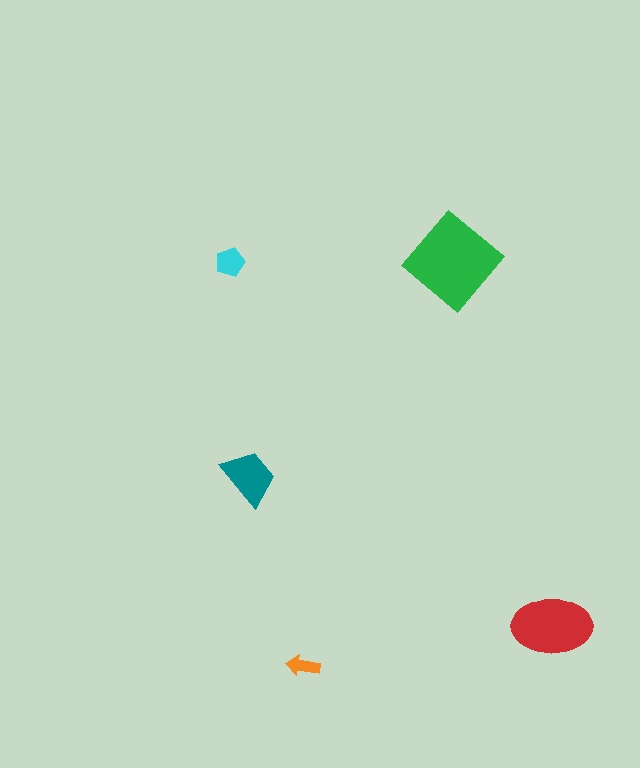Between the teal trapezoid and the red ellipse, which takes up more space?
The red ellipse.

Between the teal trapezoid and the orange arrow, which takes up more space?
The teal trapezoid.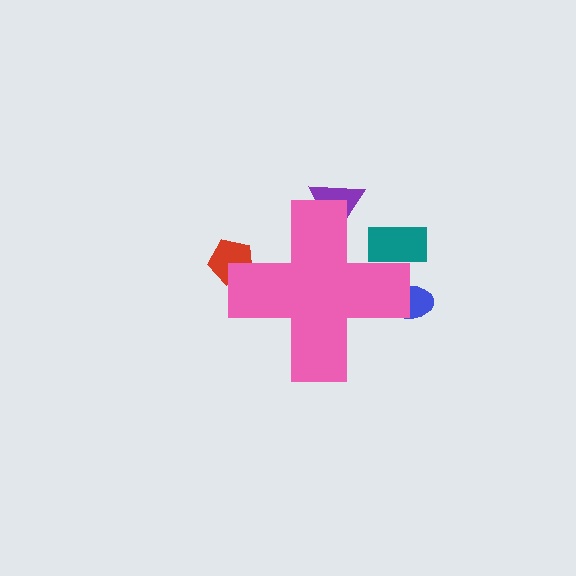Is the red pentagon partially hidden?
Yes, the red pentagon is partially hidden behind the pink cross.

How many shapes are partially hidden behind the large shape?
4 shapes are partially hidden.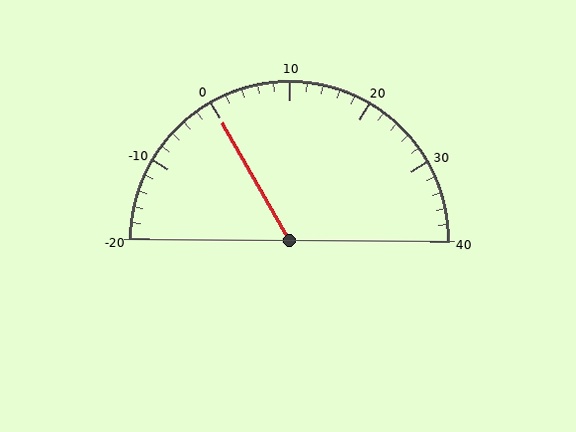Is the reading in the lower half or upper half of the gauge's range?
The reading is in the lower half of the range (-20 to 40).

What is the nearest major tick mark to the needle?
The nearest major tick mark is 0.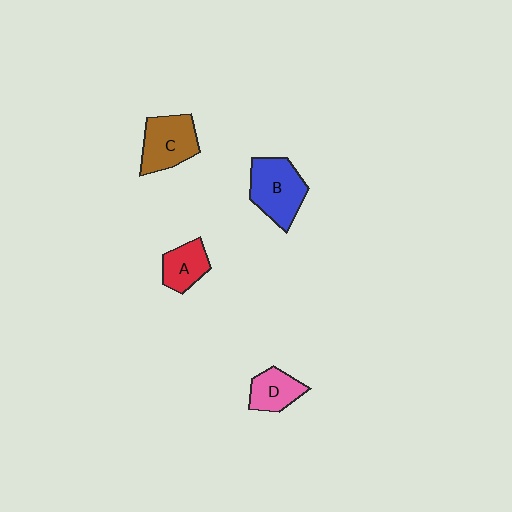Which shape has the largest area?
Shape B (blue).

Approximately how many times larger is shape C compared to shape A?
Approximately 1.5 times.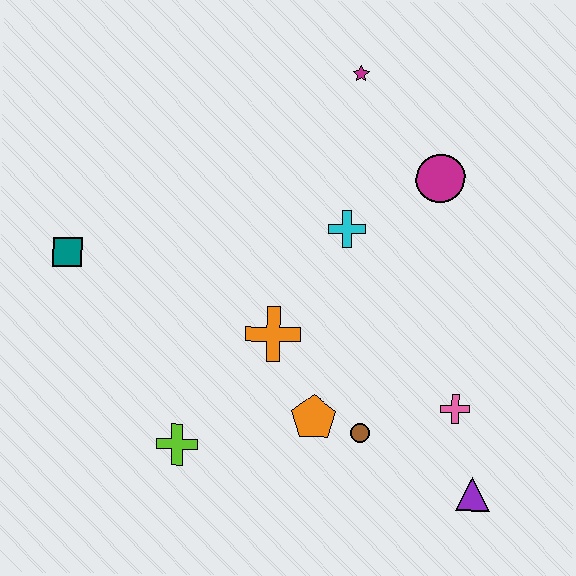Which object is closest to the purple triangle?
The pink cross is closest to the purple triangle.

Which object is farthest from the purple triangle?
The teal square is farthest from the purple triangle.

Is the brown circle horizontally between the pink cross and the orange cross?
Yes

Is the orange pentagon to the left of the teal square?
No